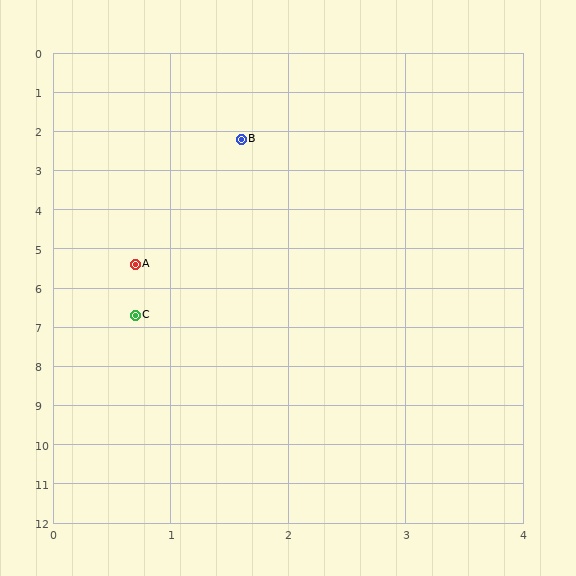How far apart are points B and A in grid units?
Points B and A are about 3.3 grid units apart.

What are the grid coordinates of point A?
Point A is at approximately (0.7, 5.4).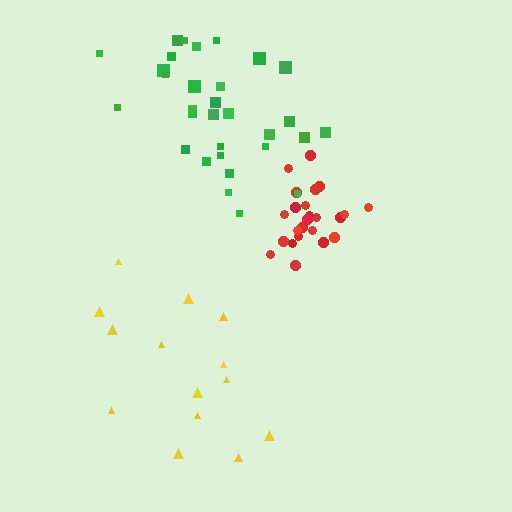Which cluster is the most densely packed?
Red.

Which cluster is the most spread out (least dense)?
Yellow.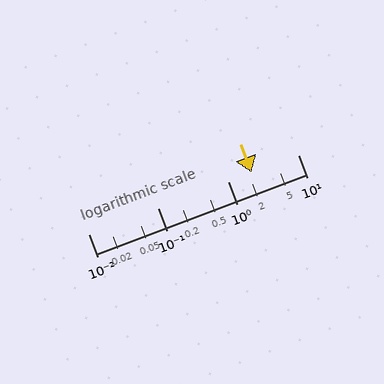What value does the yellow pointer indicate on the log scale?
The pointer indicates approximately 2.2.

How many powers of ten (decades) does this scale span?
The scale spans 3 decades, from 0.01 to 10.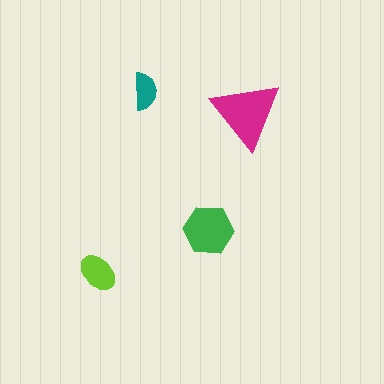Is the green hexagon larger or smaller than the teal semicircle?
Larger.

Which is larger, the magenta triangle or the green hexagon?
The magenta triangle.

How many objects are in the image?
There are 4 objects in the image.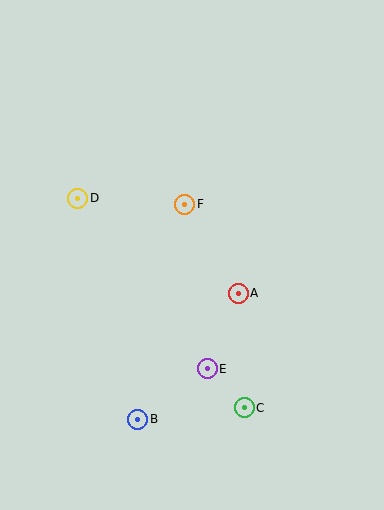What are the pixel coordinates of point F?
Point F is at (185, 204).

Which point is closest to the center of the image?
Point F at (185, 204) is closest to the center.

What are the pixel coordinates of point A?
Point A is at (238, 293).